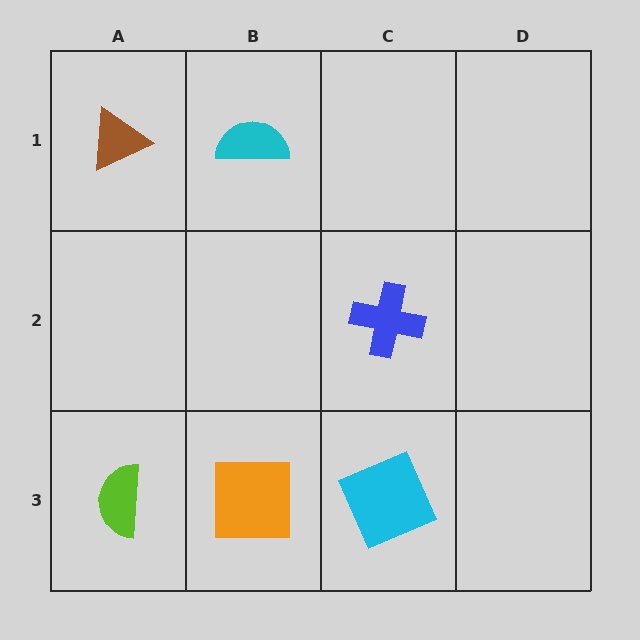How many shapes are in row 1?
2 shapes.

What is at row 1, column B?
A cyan semicircle.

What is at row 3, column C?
A cyan square.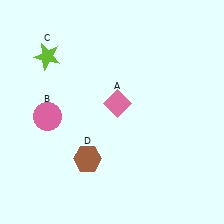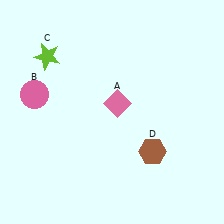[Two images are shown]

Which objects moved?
The objects that moved are: the pink circle (B), the brown hexagon (D).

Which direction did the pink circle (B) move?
The pink circle (B) moved up.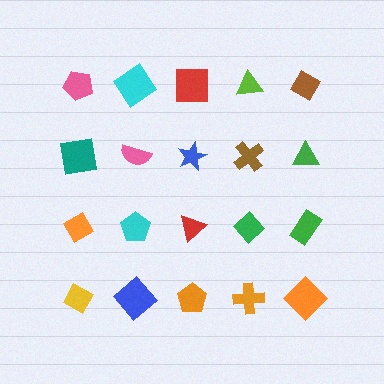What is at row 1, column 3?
A red square.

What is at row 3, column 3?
A red triangle.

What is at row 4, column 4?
An orange cross.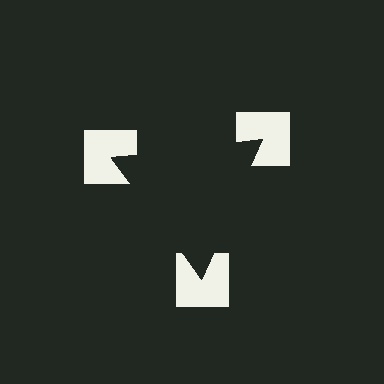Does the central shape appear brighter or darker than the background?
It typically appears slightly darker than the background, even though no actual brightness change is drawn.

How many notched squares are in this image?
There are 3 — one at each vertex of the illusory triangle.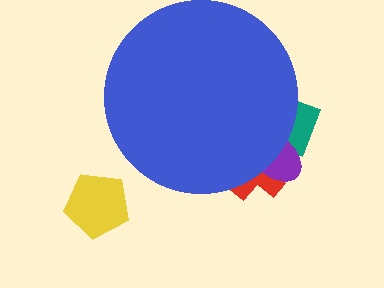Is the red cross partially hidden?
Yes, the red cross is partially hidden behind the blue circle.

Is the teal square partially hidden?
Yes, the teal square is partially hidden behind the blue circle.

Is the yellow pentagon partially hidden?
No, the yellow pentagon is fully visible.